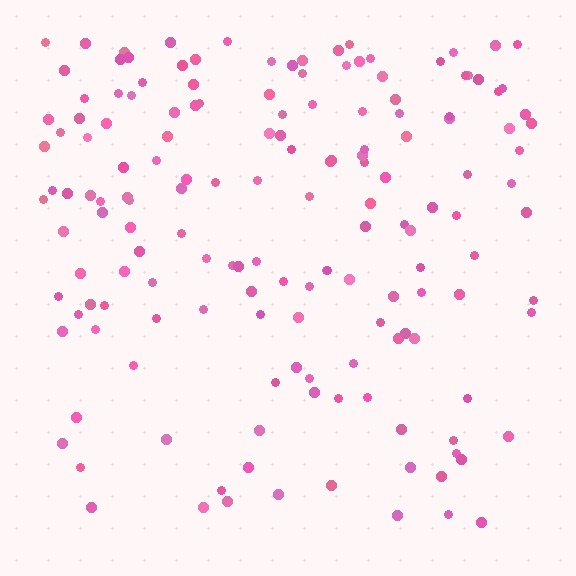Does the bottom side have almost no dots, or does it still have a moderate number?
Still a moderate number, just noticeably fewer than the top.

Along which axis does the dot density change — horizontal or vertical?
Vertical.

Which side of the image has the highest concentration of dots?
The top.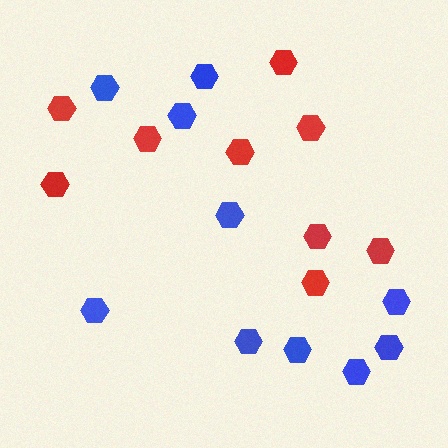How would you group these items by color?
There are 2 groups: one group of red hexagons (9) and one group of blue hexagons (10).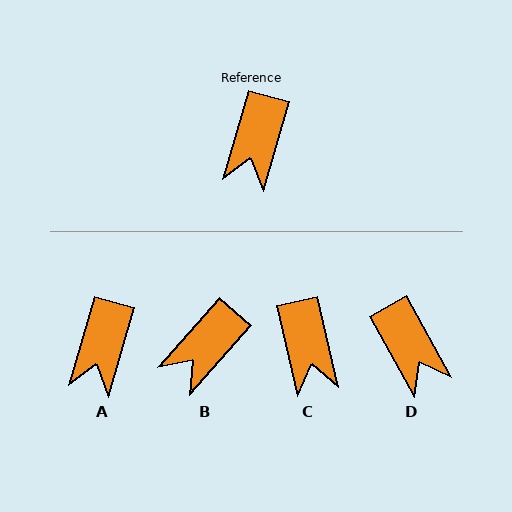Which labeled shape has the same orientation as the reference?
A.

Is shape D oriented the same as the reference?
No, it is off by about 45 degrees.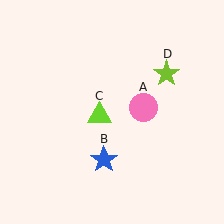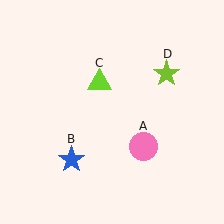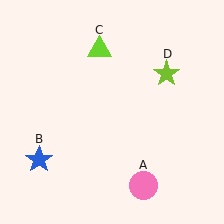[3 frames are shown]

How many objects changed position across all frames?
3 objects changed position: pink circle (object A), blue star (object B), lime triangle (object C).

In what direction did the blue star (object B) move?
The blue star (object B) moved left.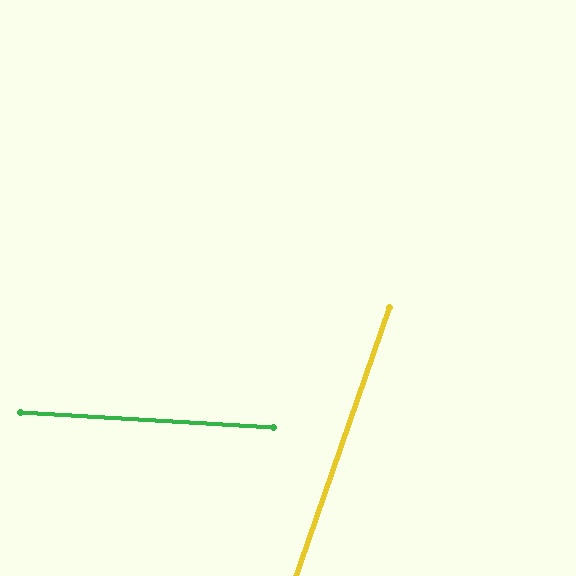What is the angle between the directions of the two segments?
Approximately 74 degrees.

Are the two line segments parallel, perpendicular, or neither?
Neither parallel nor perpendicular — they differ by about 74°.